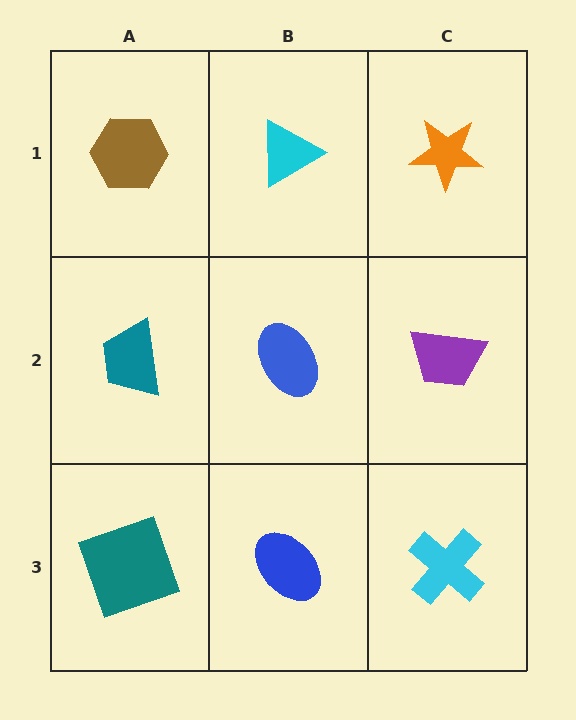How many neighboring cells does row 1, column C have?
2.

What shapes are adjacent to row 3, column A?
A teal trapezoid (row 2, column A), a blue ellipse (row 3, column B).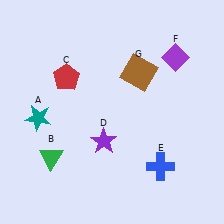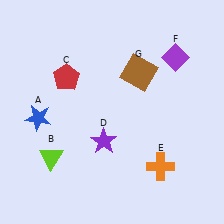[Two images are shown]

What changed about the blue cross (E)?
In Image 1, E is blue. In Image 2, it changed to orange.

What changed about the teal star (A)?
In Image 1, A is teal. In Image 2, it changed to blue.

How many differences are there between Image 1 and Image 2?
There are 3 differences between the two images.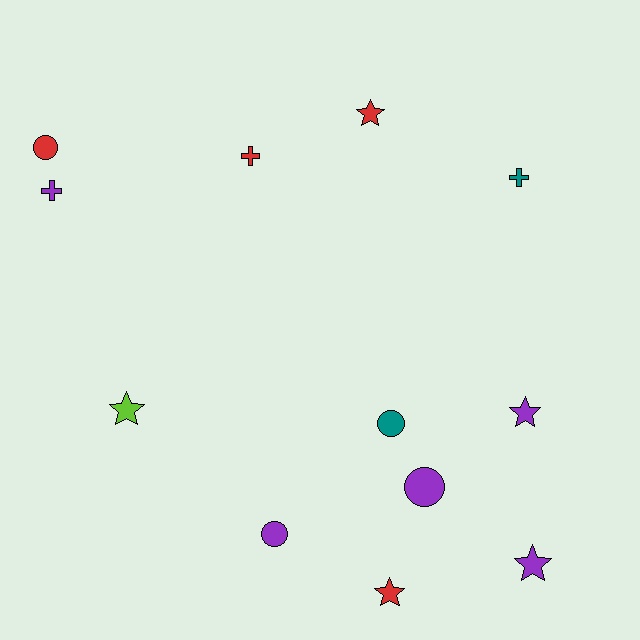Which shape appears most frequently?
Star, with 5 objects.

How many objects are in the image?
There are 12 objects.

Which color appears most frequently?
Purple, with 5 objects.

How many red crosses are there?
There is 1 red cross.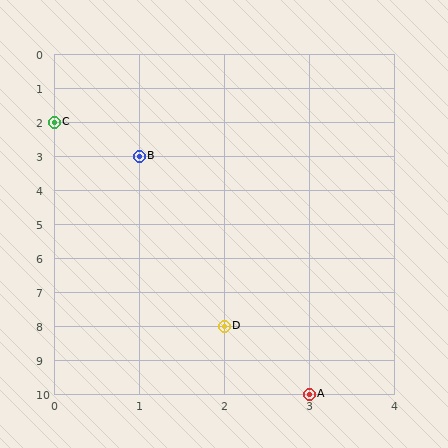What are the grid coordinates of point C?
Point C is at grid coordinates (0, 2).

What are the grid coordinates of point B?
Point B is at grid coordinates (1, 3).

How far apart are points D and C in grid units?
Points D and C are 2 columns and 6 rows apart (about 6.3 grid units diagonally).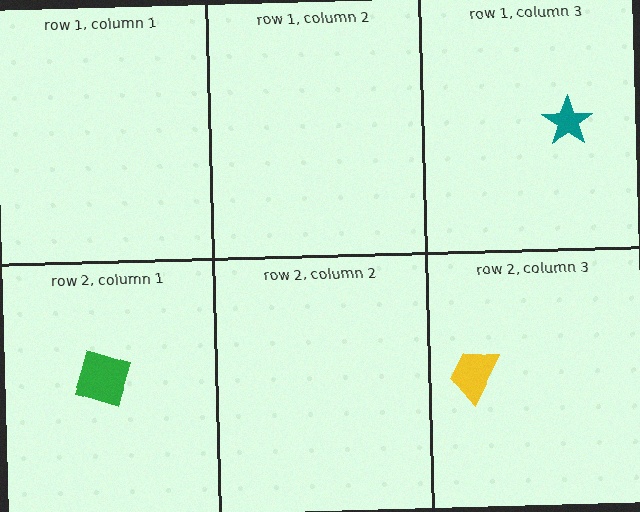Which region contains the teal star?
The row 1, column 3 region.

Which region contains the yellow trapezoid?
The row 2, column 3 region.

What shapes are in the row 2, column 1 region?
The green diamond.